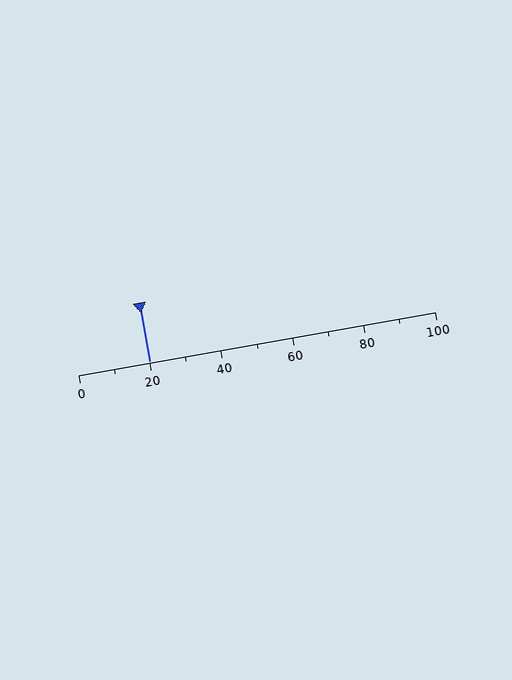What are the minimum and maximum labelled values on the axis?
The axis runs from 0 to 100.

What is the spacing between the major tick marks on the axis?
The major ticks are spaced 20 apart.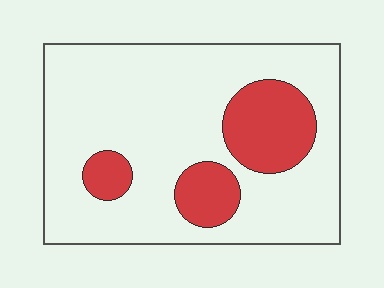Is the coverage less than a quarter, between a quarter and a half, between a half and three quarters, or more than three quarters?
Less than a quarter.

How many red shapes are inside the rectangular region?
3.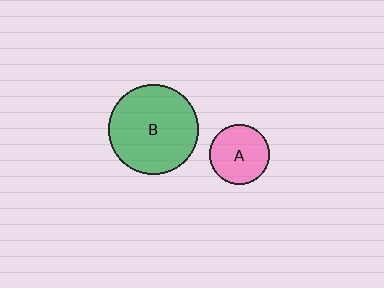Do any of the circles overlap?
No, none of the circles overlap.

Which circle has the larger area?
Circle B (green).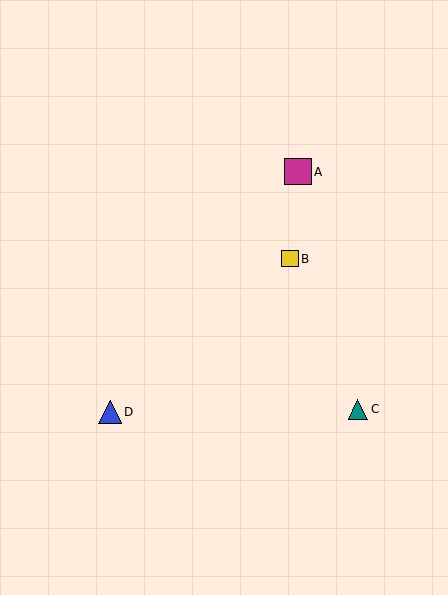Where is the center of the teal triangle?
The center of the teal triangle is at (358, 409).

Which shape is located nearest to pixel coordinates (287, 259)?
The yellow square (labeled B) at (290, 259) is nearest to that location.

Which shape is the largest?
The magenta square (labeled A) is the largest.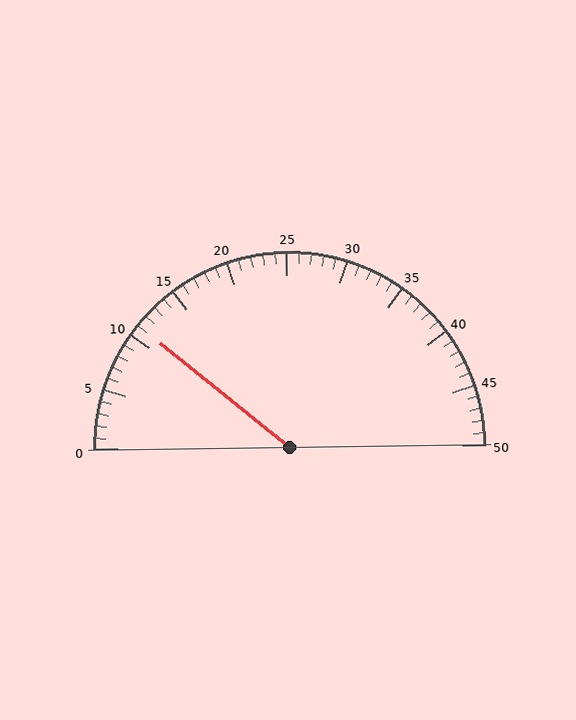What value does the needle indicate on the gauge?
The needle indicates approximately 11.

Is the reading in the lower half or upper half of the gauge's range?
The reading is in the lower half of the range (0 to 50).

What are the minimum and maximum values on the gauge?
The gauge ranges from 0 to 50.